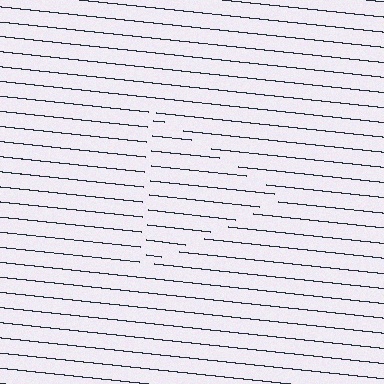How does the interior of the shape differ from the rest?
The interior of the shape contains the same grating, shifted by half a period — the contour is defined by the phase discontinuity where line-ends from the inner and outer gratings abut.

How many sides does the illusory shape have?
3 sides — the line-ends trace a triangle.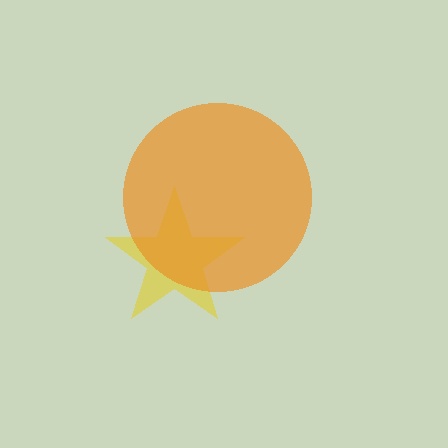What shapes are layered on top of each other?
The layered shapes are: a yellow star, an orange circle.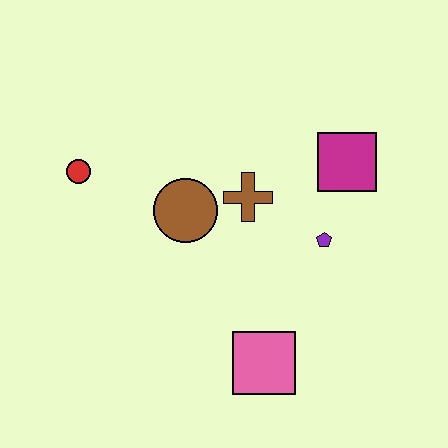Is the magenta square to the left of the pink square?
No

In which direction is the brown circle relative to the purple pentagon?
The brown circle is to the left of the purple pentagon.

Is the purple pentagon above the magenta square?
No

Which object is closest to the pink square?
The purple pentagon is closest to the pink square.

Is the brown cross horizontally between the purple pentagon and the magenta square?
No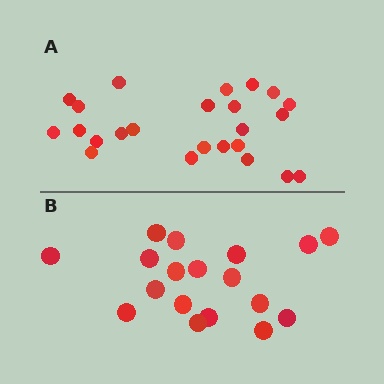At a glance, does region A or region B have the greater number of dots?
Region A (the top region) has more dots.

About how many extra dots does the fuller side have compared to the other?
Region A has about 6 more dots than region B.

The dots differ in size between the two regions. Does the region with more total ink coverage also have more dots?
No. Region B has more total ink coverage because its dots are larger, but region A actually contains more individual dots. Total area can be misleading — the number of items is what matters here.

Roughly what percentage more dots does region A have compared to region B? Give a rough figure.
About 35% more.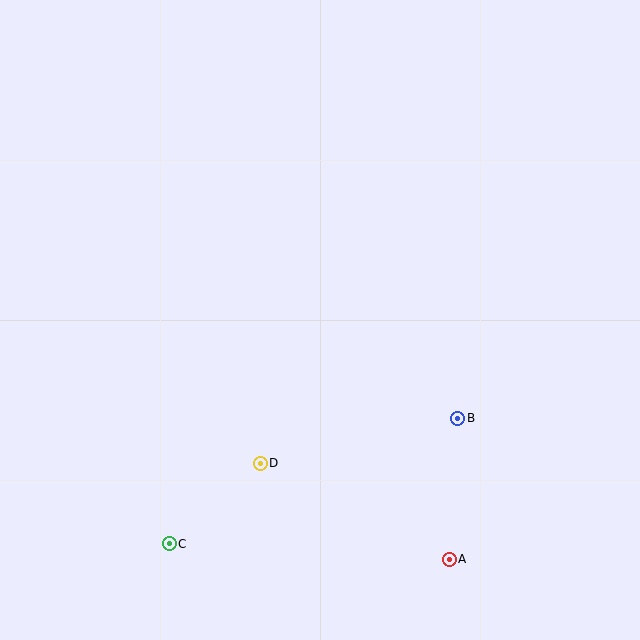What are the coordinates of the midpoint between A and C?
The midpoint between A and C is at (309, 552).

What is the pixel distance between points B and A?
The distance between B and A is 141 pixels.